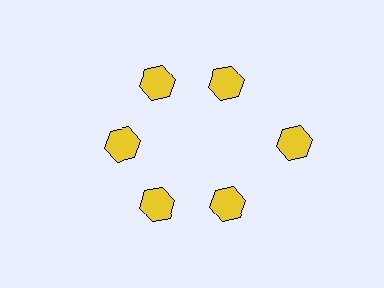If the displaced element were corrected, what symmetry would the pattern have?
It would have 6-fold rotational symmetry — the pattern would map onto itself every 60 degrees.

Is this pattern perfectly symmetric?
No. The 6 yellow hexagons are arranged in a ring, but one element near the 3 o'clock position is pushed outward from the center, breaking the 6-fold rotational symmetry.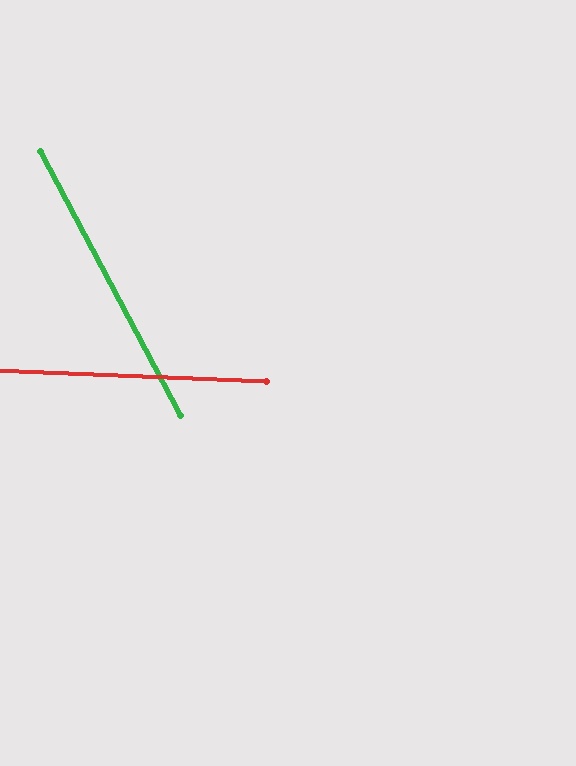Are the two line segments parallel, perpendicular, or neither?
Neither parallel nor perpendicular — they differ by about 60°.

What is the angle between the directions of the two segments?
Approximately 60 degrees.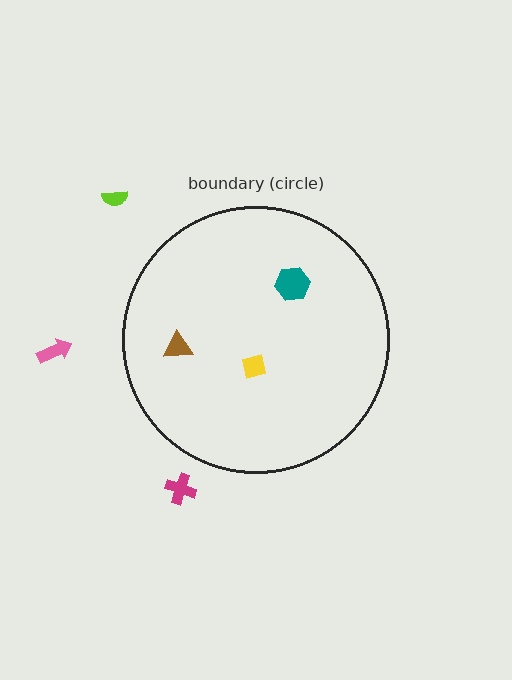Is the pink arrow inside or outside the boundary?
Outside.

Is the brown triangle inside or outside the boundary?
Inside.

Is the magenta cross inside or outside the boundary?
Outside.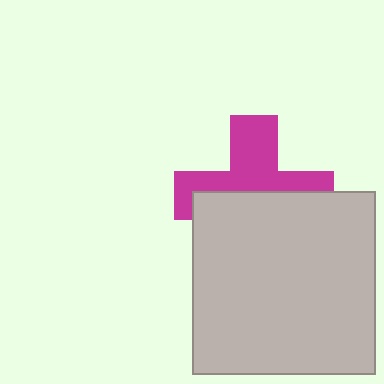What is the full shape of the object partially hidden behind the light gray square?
The partially hidden object is a magenta cross.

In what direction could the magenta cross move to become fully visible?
The magenta cross could move up. That would shift it out from behind the light gray square entirely.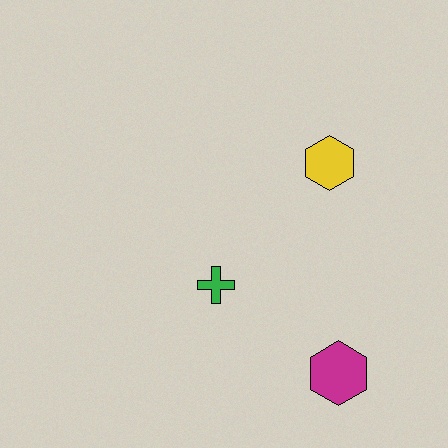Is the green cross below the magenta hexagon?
No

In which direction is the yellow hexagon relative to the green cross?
The yellow hexagon is above the green cross.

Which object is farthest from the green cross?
The yellow hexagon is farthest from the green cross.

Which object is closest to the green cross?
The magenta hexagon is closest to the green cross.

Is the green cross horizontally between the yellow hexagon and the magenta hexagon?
No